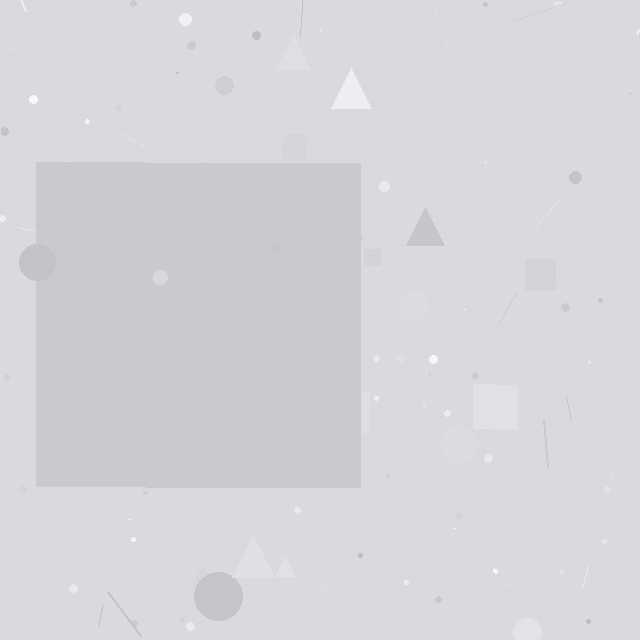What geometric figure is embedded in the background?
A square is embedded in the background.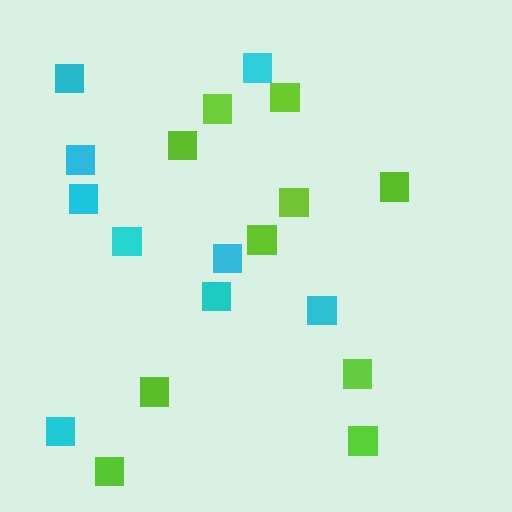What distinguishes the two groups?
There are 2 groups: one group of cyan squares (9) and one group of lime squares (10).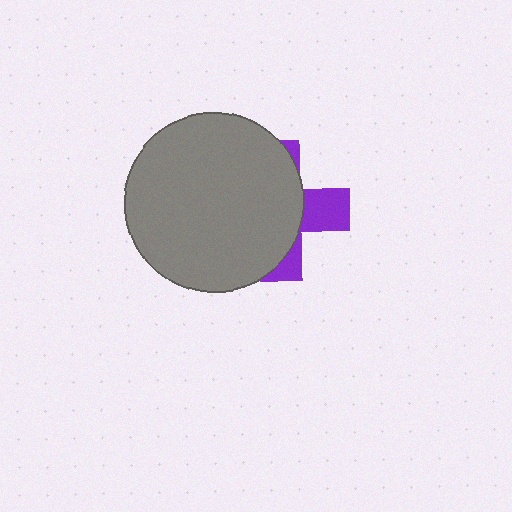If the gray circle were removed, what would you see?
You would see the complete purple cross.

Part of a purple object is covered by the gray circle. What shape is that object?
It is a cross.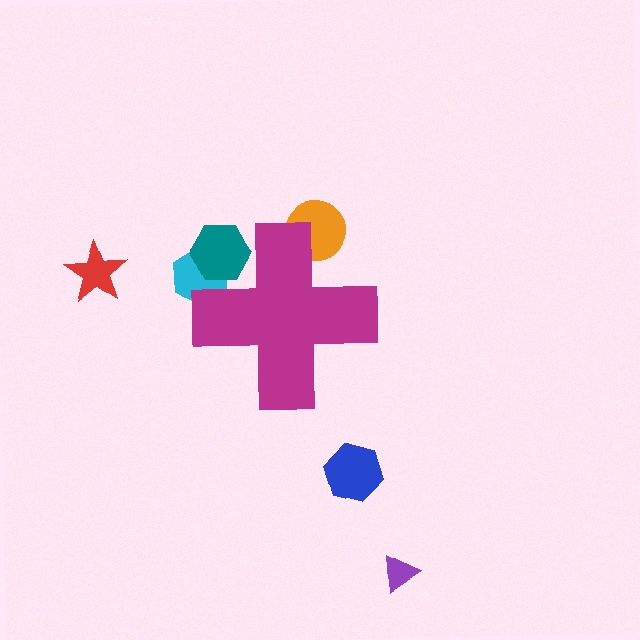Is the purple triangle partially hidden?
No, the purple triangle is fully visible.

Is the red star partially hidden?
No, the red star is fully visible.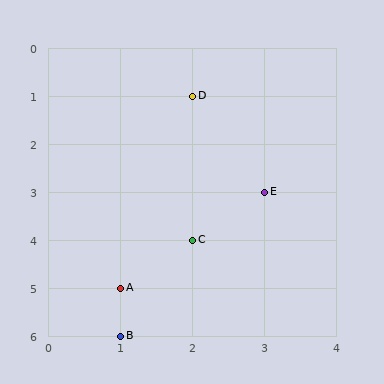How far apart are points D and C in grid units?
Points D and C are 3 rows apart.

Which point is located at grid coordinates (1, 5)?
Point A is at (1, 5).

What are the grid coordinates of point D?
Point D is at grid coordinates (2, 1).